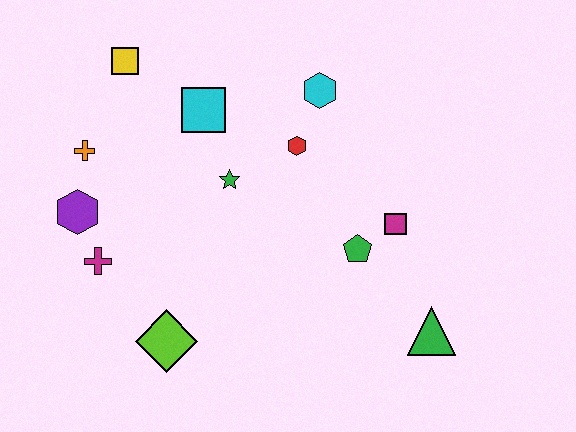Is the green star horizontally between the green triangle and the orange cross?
Yes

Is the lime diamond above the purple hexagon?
No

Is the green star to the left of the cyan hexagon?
Yes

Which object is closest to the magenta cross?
The purple hexagon is closest to the magenta cross.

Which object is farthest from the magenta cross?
The green triangle is farthest from the magenta cross.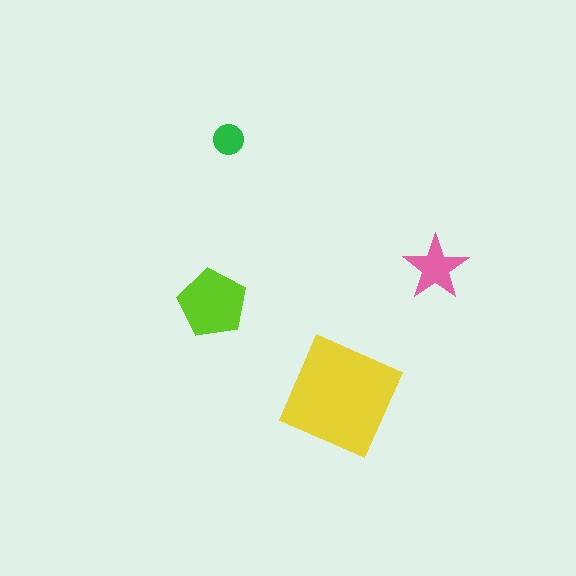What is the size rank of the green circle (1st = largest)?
4th.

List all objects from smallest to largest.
The green circle, the pink star, the lime pentagon, the yellow square.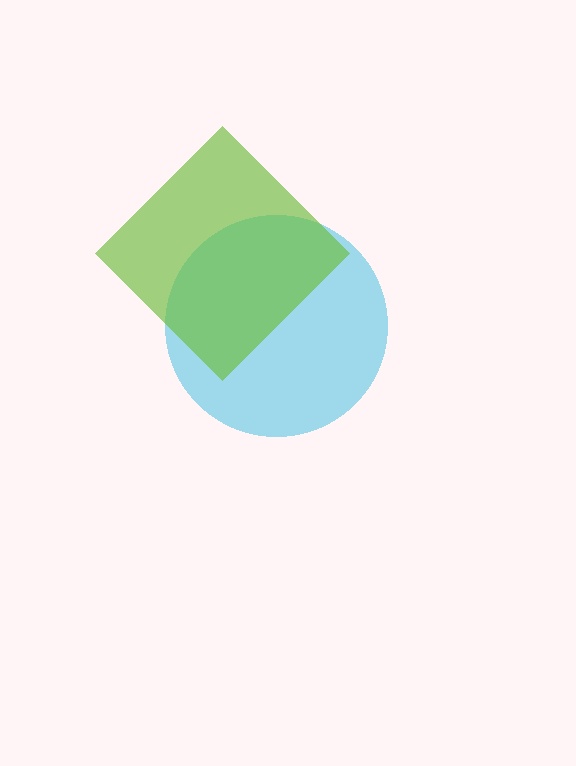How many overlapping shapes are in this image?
There are 2 overlapping shapes in the image.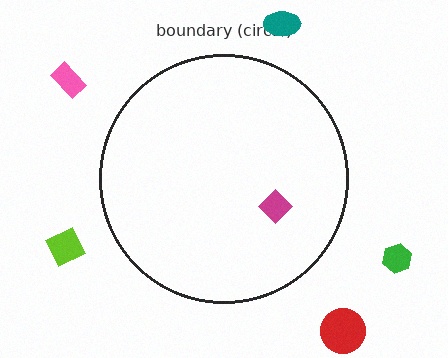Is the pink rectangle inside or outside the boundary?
Outside.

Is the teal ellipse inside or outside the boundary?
Outside.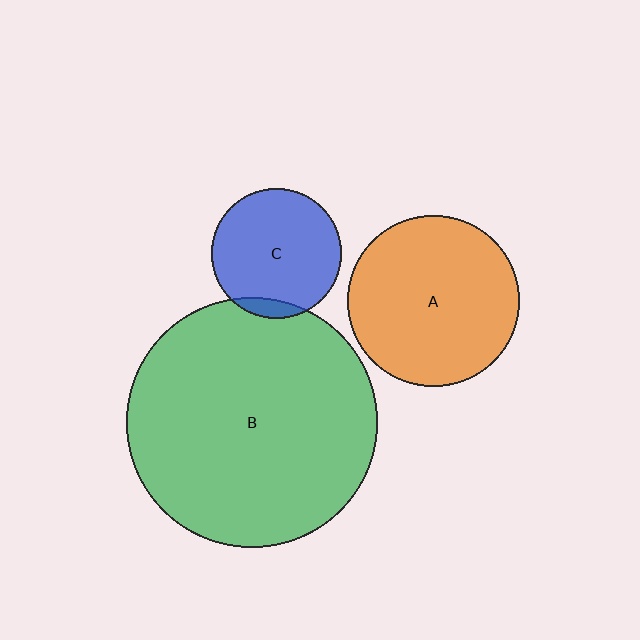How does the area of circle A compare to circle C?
Approximately 1.8 times.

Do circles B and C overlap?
Yes.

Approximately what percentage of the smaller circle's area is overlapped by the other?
Approximately 10%.